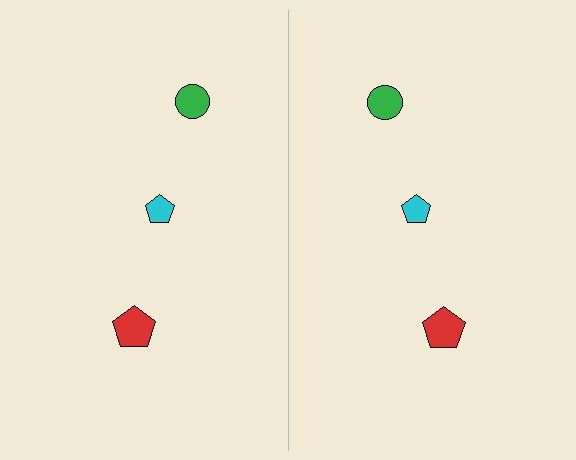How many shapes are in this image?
There are 6 shapes in this image.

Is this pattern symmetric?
Yes, this pattern has bilateral (reflection) symmetry.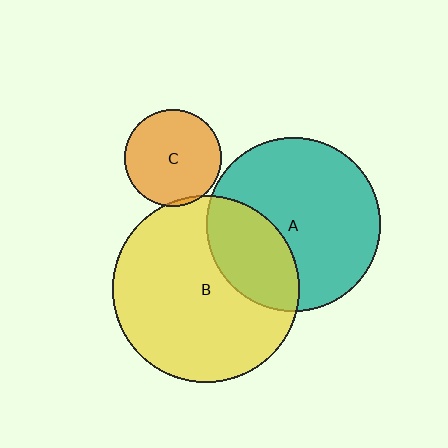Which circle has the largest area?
Circle B (yellow).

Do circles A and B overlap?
Yes.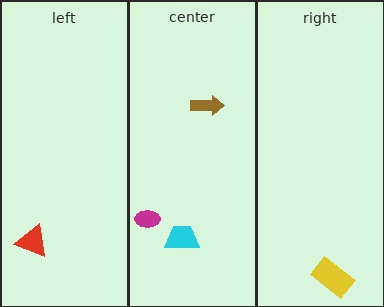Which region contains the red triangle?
The left region.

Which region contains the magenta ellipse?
The center region.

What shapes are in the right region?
The yellow rectangle.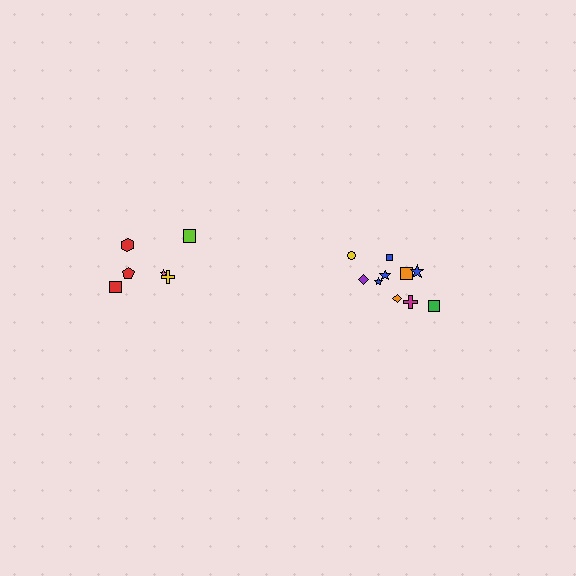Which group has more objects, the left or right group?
The right group.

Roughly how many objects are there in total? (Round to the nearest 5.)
Roughly 15 objects in total.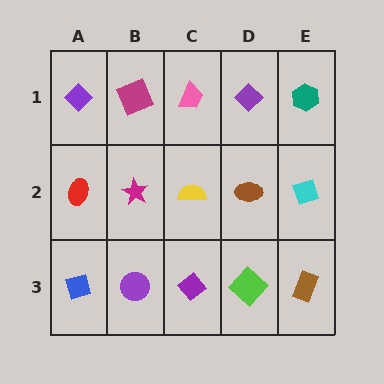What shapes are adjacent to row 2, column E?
A teal hexagon (row 1, column E), a brown rectangle (row 3, column E), a brown ellipse (row 2, column D).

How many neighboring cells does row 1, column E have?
2.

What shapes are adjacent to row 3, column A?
A red ellipse (row 2, column A), a purple circle (row 3, column B).